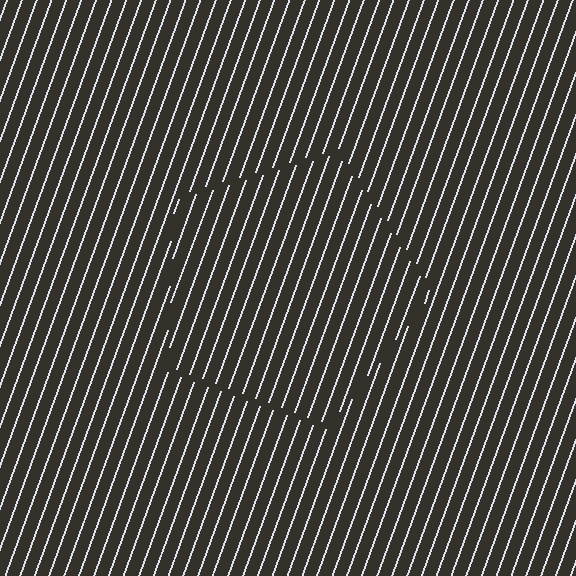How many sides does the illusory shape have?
5 sides — the line-ends trace a pentagon.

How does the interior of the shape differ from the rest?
The interior of the shape contains the same grating, shifted by half a period — the contour is defined by the phase discontinuity where line-ends from the inner and outer gratings abut.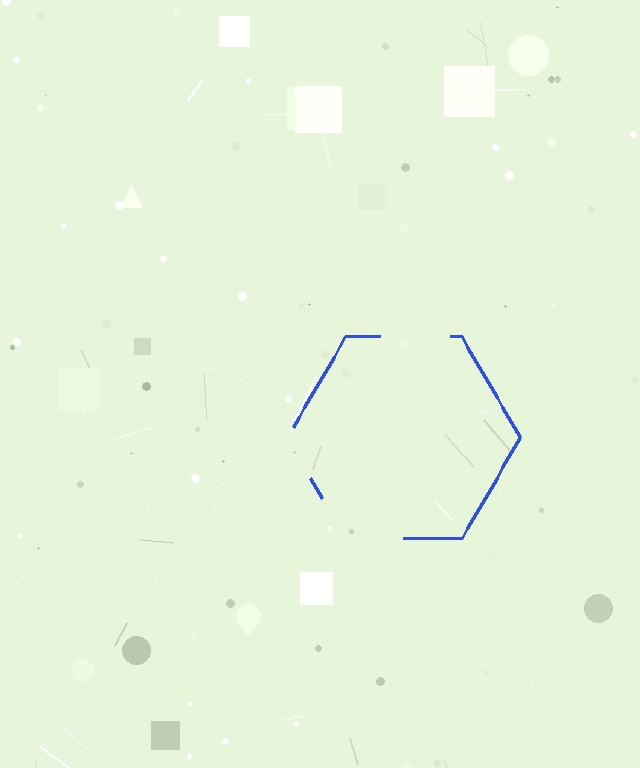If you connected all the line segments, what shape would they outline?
They would outline a hexagon.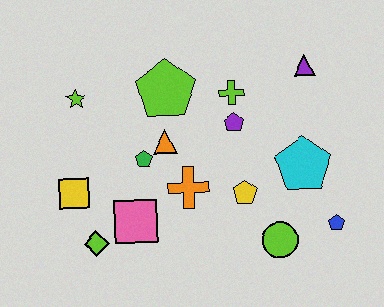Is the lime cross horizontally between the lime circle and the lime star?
Yes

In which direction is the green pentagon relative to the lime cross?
The green pentagon is to the left of the lime cross.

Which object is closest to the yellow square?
The lime diamond is closest to the yellow square.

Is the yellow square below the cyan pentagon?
Yes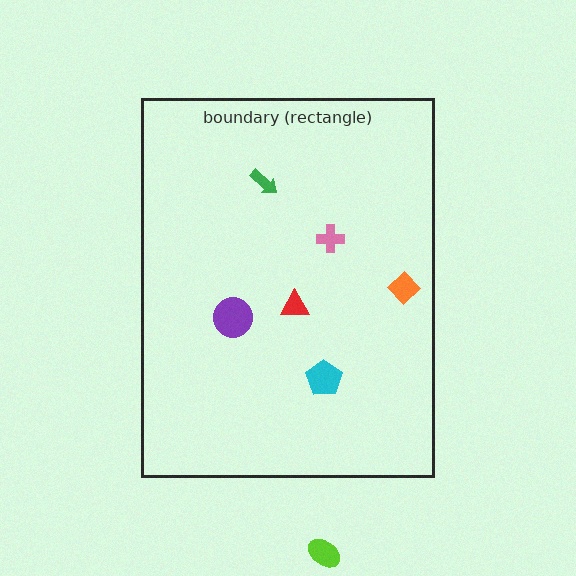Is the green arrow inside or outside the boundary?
Inside.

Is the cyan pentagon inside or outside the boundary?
Inside.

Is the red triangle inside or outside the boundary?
Inside.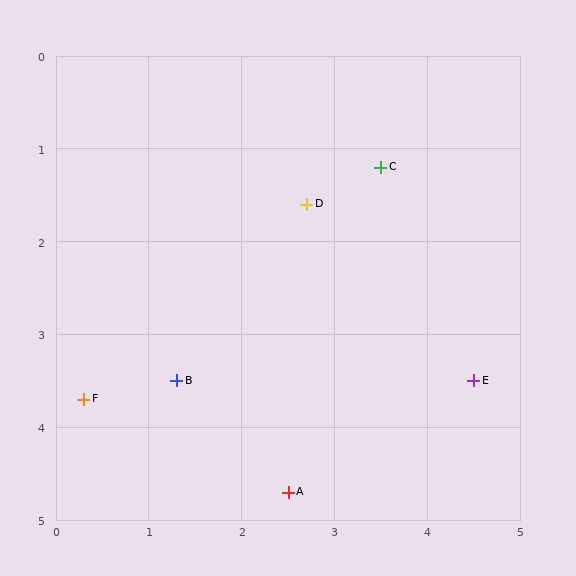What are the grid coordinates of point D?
Point D is at approximately (2.7, 1.6).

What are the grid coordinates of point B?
Point B is at approximately (1.3, 3.5).